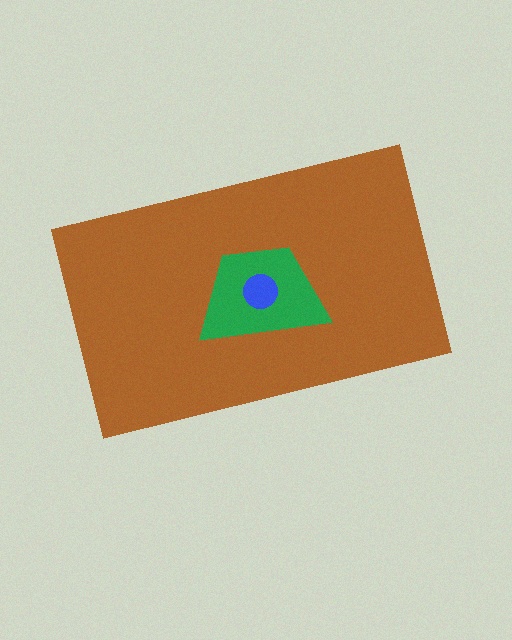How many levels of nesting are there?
3.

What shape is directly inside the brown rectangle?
The green trapezoid.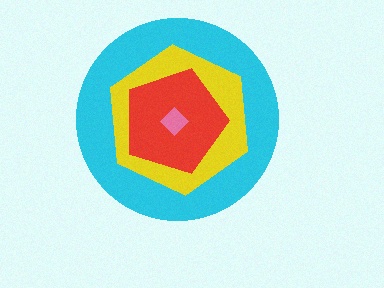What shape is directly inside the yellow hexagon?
The red pentagon.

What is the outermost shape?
The cyan circle.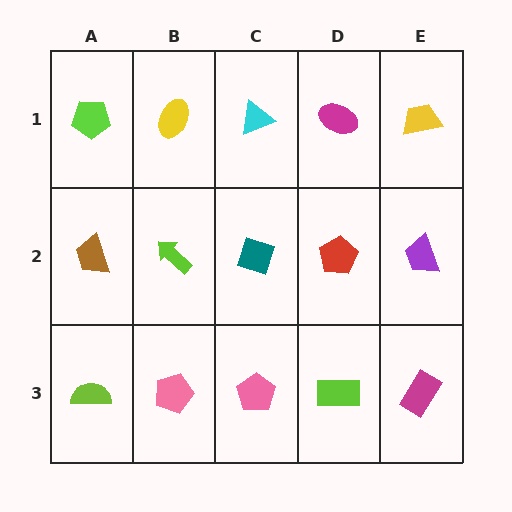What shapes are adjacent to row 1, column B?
A lime arrow (row 2, column B), a lime pentagon (row 1, column A), a cyan triangle (row 1, column C).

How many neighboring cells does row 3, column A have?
2.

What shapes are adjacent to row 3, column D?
A red pentagon (row 2, column D), a pink pentagon (row 3, column C), a magenta rectangle (row 3, column E).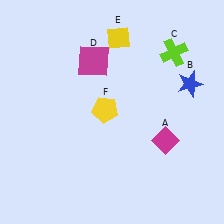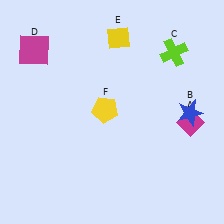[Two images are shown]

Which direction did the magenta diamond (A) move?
The magenta diamond (A) moved right.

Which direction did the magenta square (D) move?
The magenta square (D) moved left.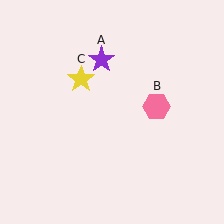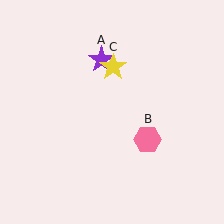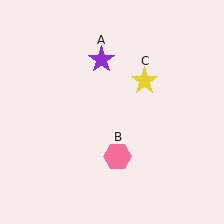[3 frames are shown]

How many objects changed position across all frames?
2 objects changed position: pink hexagon (object B), yellow star (object C).